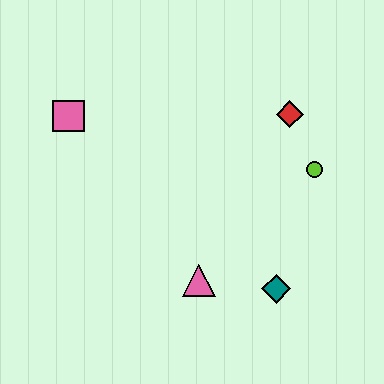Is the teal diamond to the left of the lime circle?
Yes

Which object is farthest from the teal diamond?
The pink square is farthest from the teal diamond.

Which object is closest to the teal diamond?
The pink triangle is closest to the teal diamond.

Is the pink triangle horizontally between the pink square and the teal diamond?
Yes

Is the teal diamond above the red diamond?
No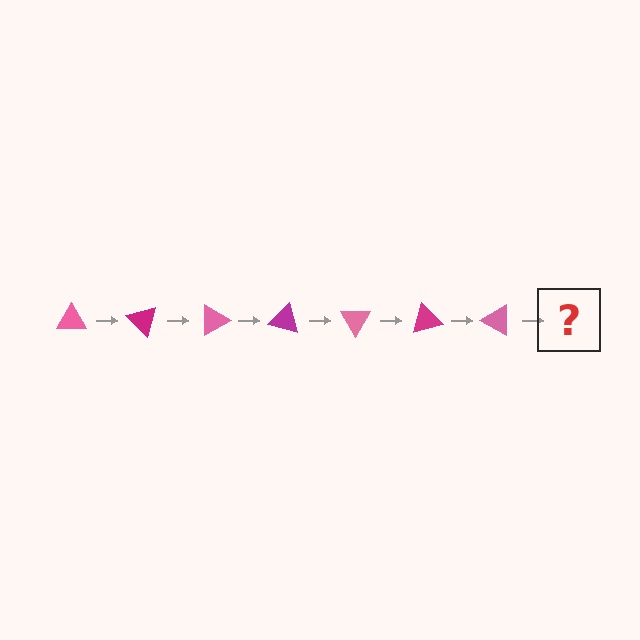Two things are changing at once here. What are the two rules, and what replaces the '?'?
The two rules are that it rotates 45 degrees each step and the color cycles through pink and magenta. The '?' should be a magenta triangle, rotated 315 degrees from the start.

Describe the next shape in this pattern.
It should be a magenta triangle, rotated 315 degrees from the start.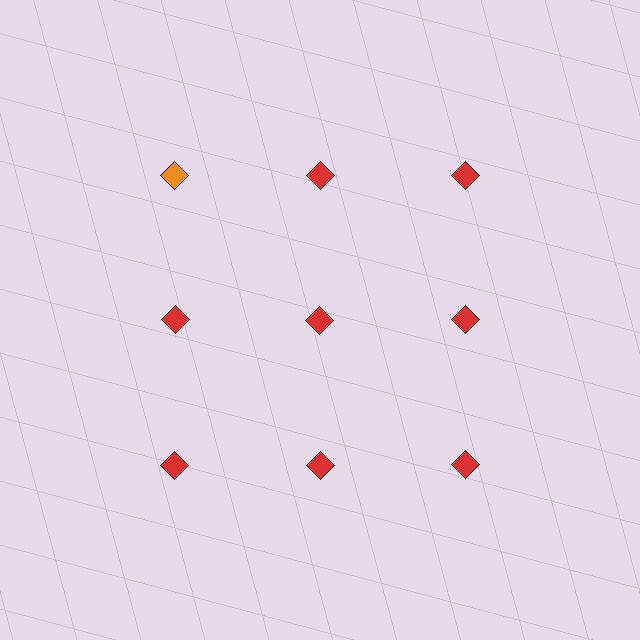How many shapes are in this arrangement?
There are 9 shapes arranged in a grid pattern.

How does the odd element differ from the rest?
It has a different color: orange instead of red.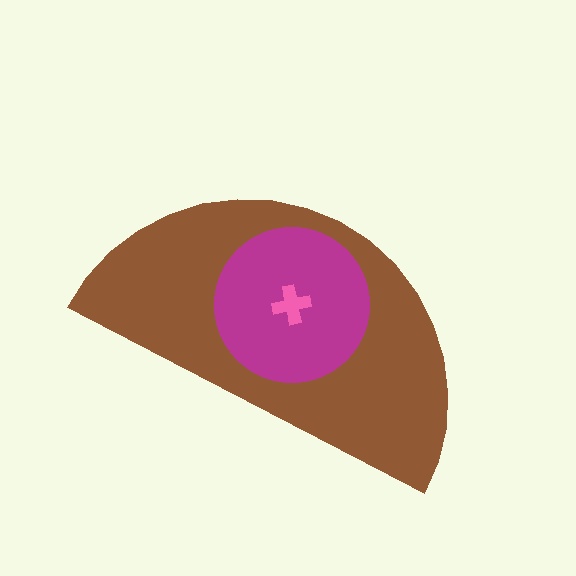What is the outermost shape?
The brown semicircle.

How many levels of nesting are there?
3.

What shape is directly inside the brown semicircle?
The magenta circle.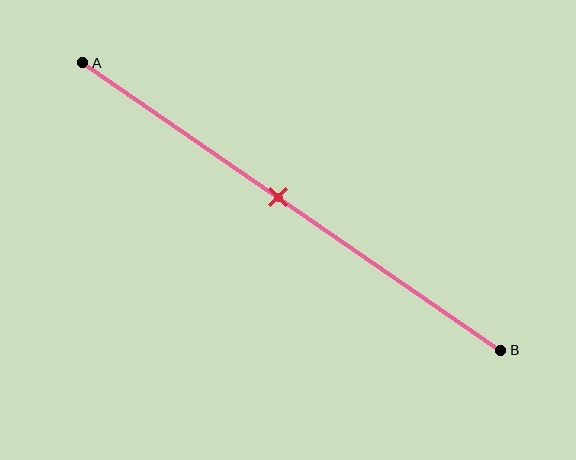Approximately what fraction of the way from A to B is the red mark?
The red mark is approximately 45% of the way from A to B.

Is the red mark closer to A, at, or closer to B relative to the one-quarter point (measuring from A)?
The red mark is closer to point B than the one-quarter point of segment AB.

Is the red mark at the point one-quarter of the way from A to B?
No, the mark is at about 45% from A, not at the 25% one-quarter point.